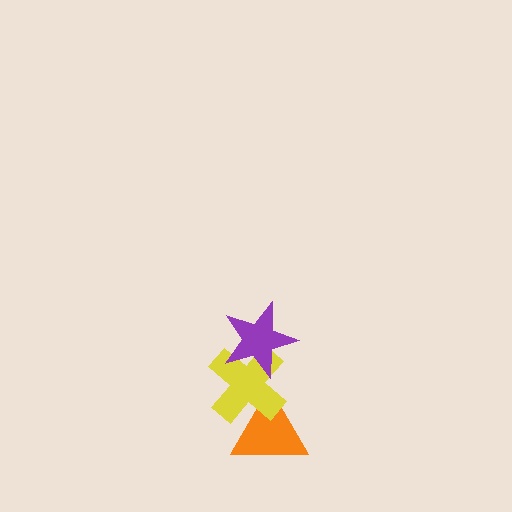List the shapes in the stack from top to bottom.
From top to bottom: the purple star, the yellow cross, the orange triangle.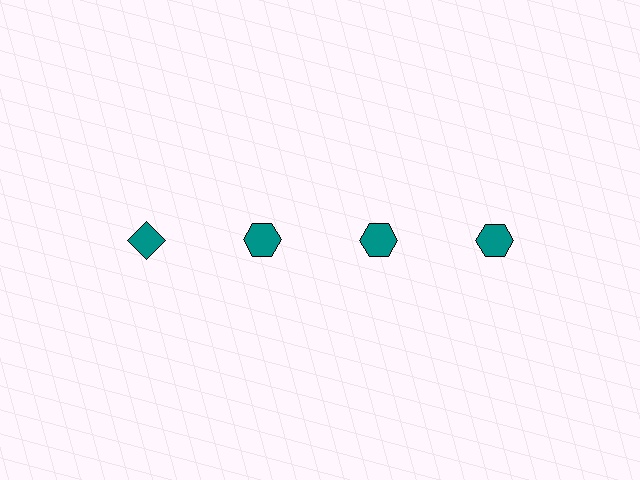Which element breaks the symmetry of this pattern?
The teal diamond in the top row, leftmost column breaks the symmetry. All other shapes are teal hexagons.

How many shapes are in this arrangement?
There are 4 shapes arranged in a grid pattern.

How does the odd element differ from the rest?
It has a different shape: diamond instead of hexagon.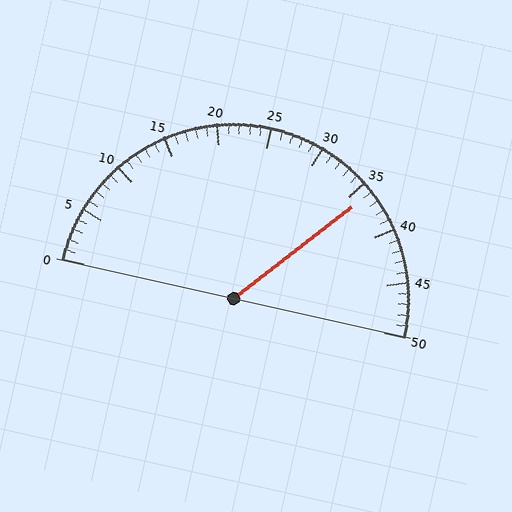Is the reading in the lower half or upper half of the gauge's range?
The reading is in the upper half of the range (0 to 50).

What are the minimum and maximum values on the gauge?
The gauge ranges from 0 to 50.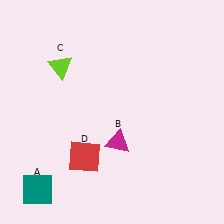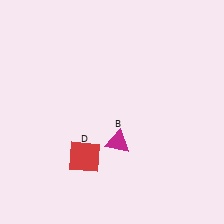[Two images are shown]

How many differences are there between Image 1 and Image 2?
There are 2 differences between the two images.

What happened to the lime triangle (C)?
The lime triangle (C) was removed in Image 2. It was in the top-left area of Image 1.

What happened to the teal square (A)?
The teal square (A) was removed in Image 2. It was in the bottom-left area of Image 1.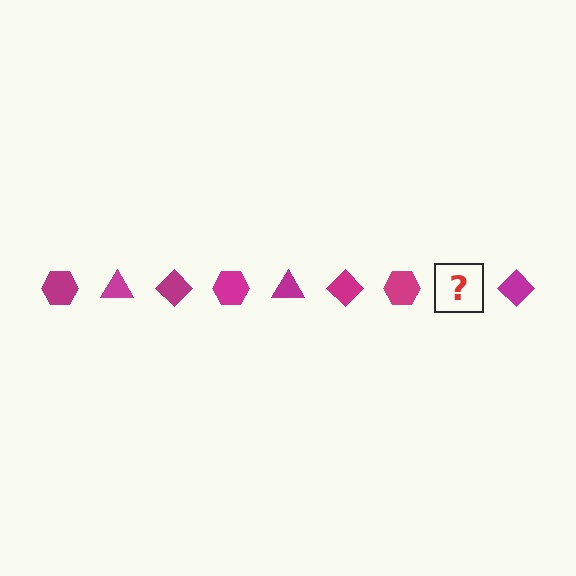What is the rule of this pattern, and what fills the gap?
The rule is that the pattern cycles through hexagon, triangle, diamond shapes in magenta. The gap should be filled with a magenta triangle.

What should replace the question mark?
The question mark should be replaced with a magenta triangle.